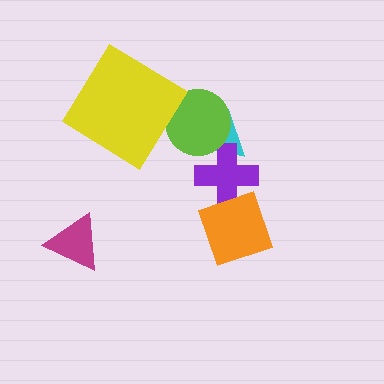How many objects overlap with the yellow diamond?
0 objects overlap with the yellow diamond.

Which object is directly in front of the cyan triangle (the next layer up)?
The purple cross is directly in front of the cyan triangle.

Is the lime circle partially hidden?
No, no other shape covers it.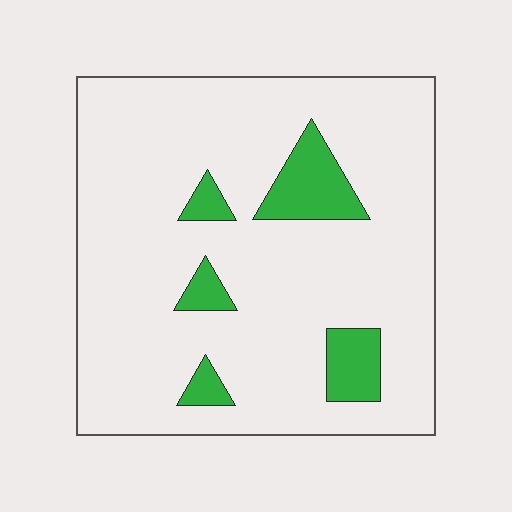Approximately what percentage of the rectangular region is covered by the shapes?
Approximately 10%.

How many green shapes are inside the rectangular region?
5.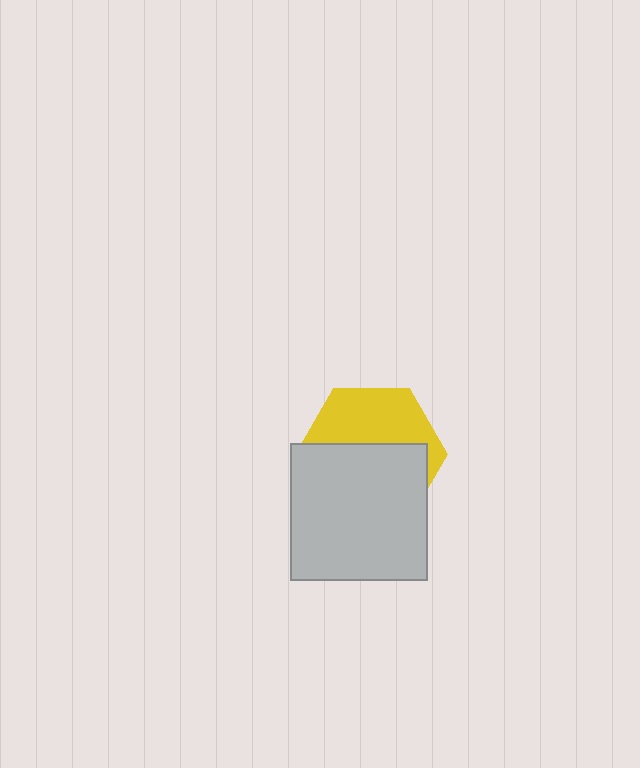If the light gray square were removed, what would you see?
You would see the complete yellow hexagon.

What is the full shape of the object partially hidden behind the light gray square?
The partially hidden object is a yellow hexagon.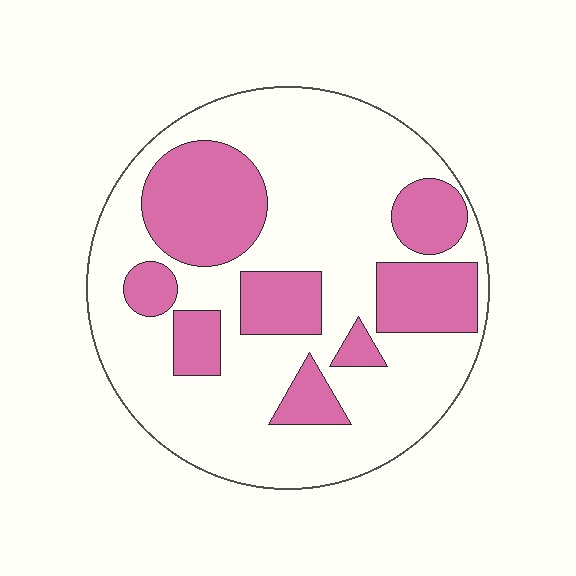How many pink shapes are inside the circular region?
8.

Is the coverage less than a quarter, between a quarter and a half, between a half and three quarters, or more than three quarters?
Between a quarter and a half.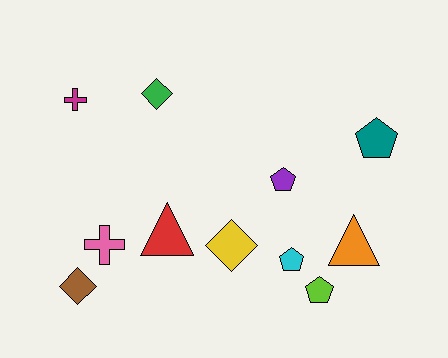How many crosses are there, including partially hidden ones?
There are 2 crosses.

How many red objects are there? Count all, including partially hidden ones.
There is 1 red object.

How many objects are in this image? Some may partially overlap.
There are 11 objects.